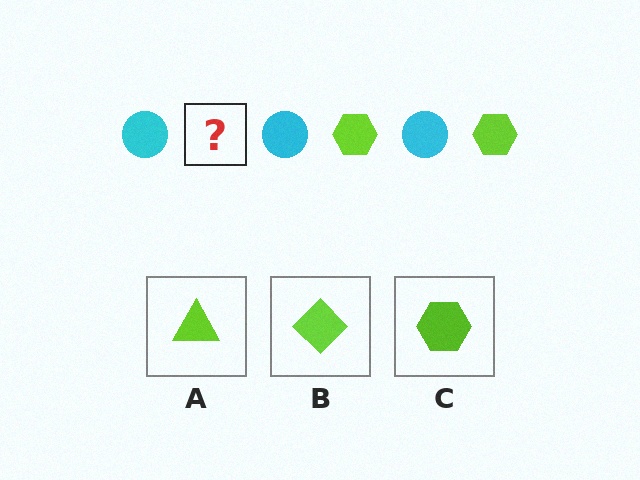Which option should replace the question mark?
Option C.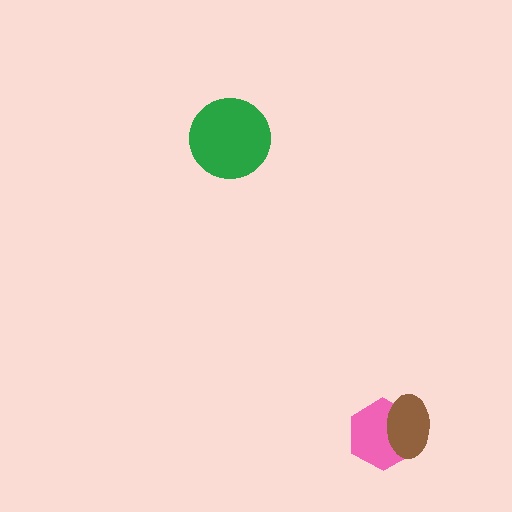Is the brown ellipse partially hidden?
No, no other shape covers it.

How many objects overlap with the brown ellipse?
1 object overlaps with the brown ellipse.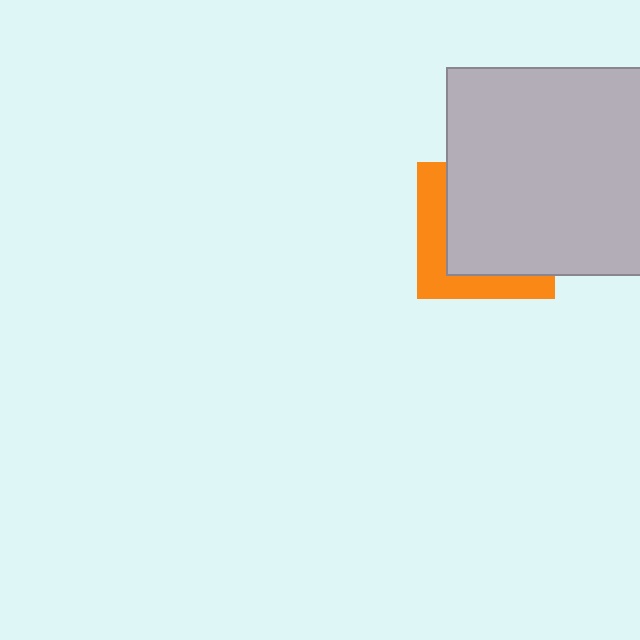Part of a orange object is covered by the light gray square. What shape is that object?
It is a square.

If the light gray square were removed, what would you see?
You would see the complete orange square.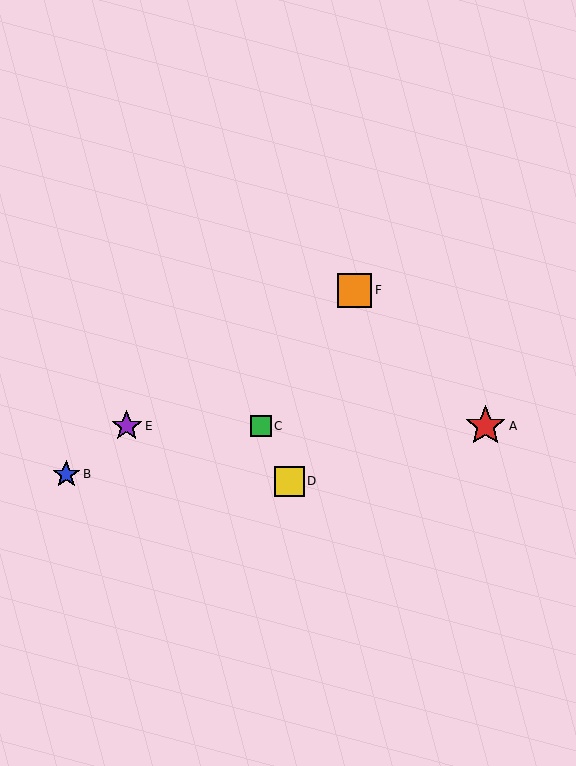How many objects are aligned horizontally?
3 objects (A, C, E) are aligned horizontally.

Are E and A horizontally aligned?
Yes, both are at y≈426.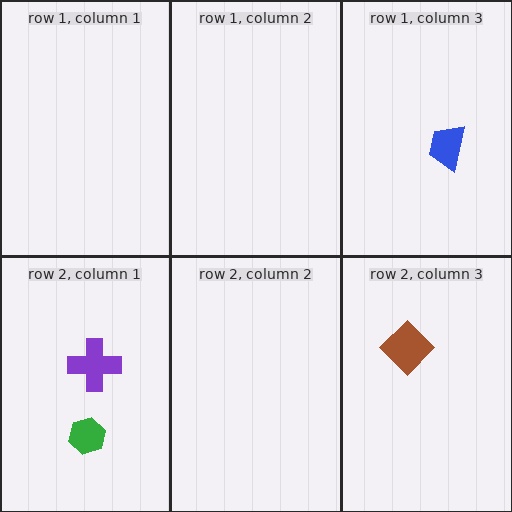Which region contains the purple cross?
The row 2, column 1 region.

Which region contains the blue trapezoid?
The row 1, column 3 region.